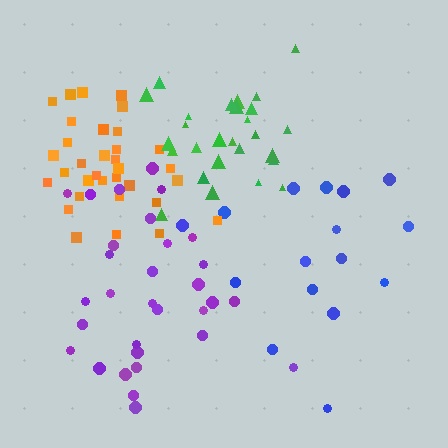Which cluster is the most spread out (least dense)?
Blue.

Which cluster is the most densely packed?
Orange.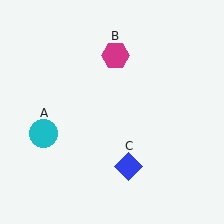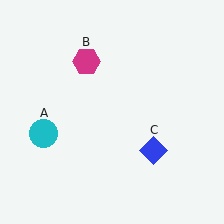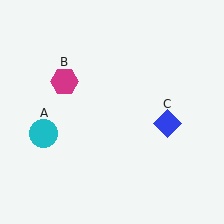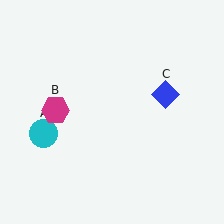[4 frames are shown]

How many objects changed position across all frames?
2 objects changed position: magenta hexagon (object B), blue diamond (object C).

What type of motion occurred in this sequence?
The magenta hexagon (object B), blue diamond (object C) rotated counterclockwise around the center of the scene.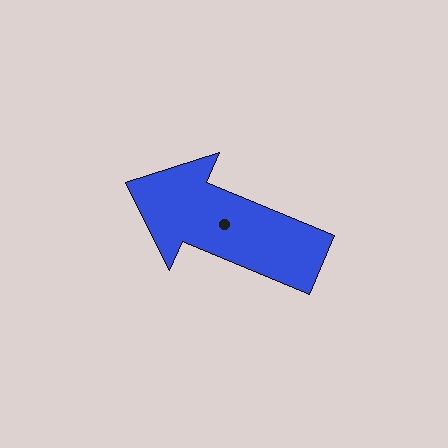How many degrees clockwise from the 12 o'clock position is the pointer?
Approximately 293 degrees.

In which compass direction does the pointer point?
Northwest.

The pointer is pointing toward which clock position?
Roughly 10 o'clock.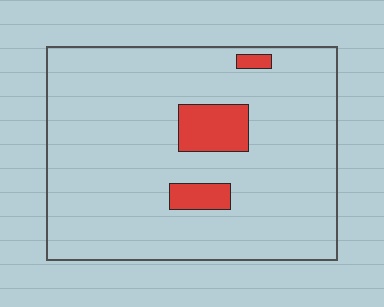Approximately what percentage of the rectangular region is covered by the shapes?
Approximately 10%.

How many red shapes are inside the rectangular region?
3.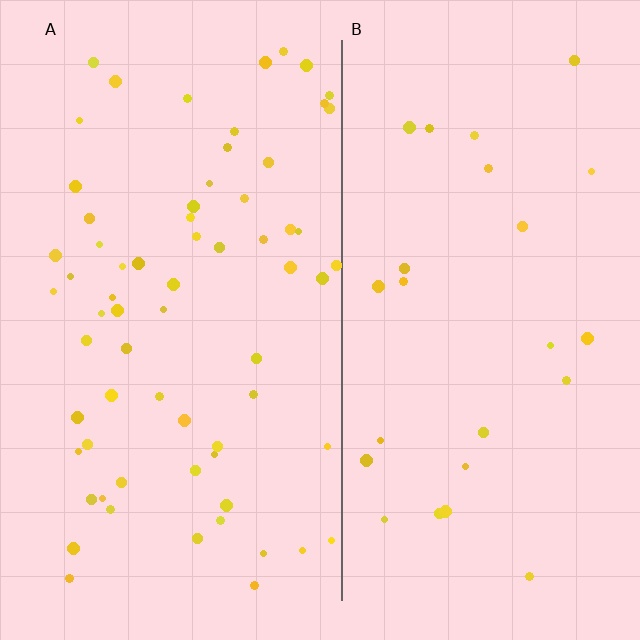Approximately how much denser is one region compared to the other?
Approximately 2.7× — region A over region B.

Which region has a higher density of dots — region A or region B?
A (the left).